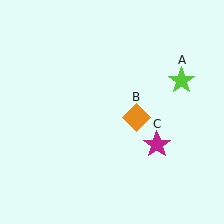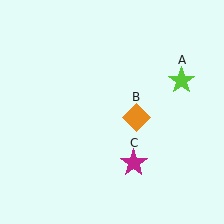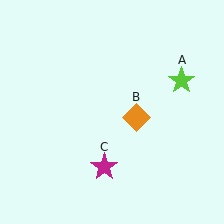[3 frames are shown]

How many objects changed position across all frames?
1 object changed position: magenta star (object C).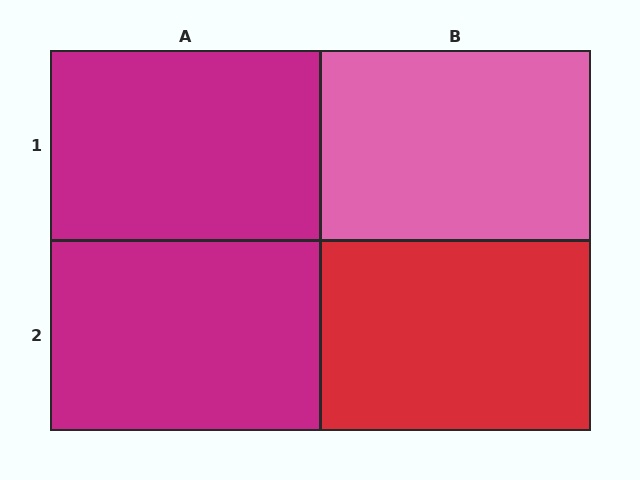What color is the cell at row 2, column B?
Red.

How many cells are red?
1 cell is red.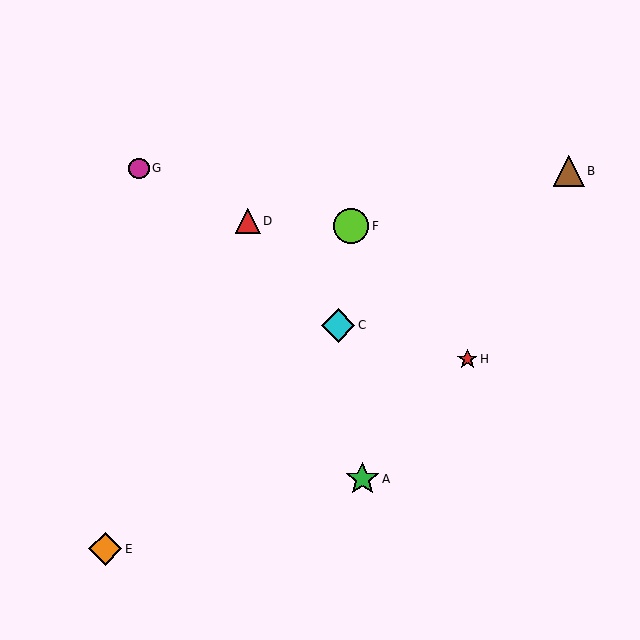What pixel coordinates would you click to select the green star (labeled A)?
Click at (362, 479) to select the green star A.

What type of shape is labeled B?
Shape B is a brown triangle.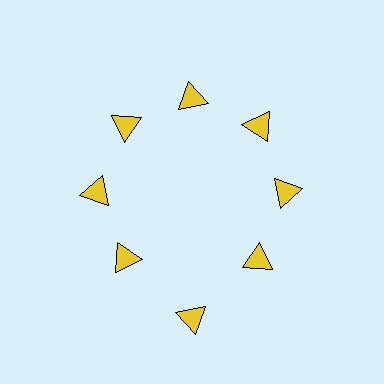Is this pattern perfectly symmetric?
No. The 8 yellow triangles are arranged in a ring, but one element near the 6 o'clock position is pushed outward from the center, breaking the 8-fold rotational symmetry.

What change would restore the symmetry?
The symmetry would be restored by moving it inward, back onto the ring so that all 8 triangles sit at equal angles and equal distance from the center.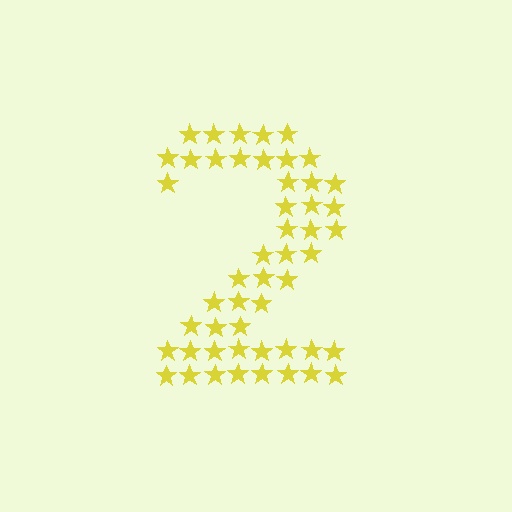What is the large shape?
The large shape is the digit 2.